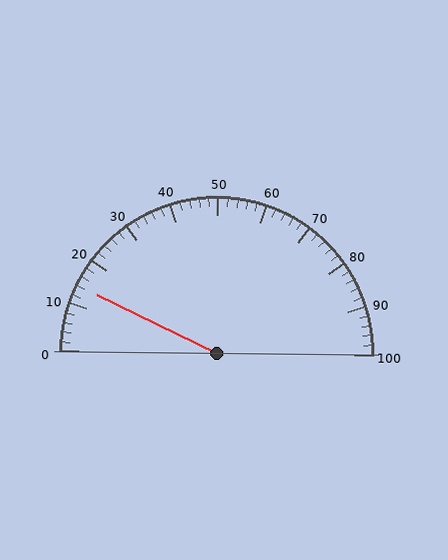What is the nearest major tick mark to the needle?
The nearest major tick mark is 10.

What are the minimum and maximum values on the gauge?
The gauge ranges from 0 to 100.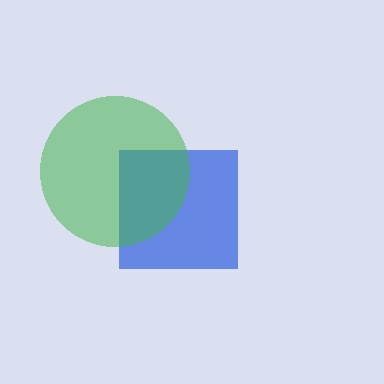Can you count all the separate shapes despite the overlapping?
Yes, there are 2 separate shapes.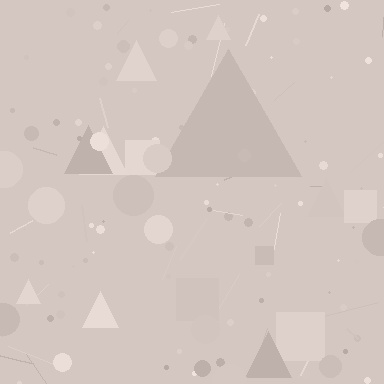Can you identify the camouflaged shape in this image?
The camouflaged shape is a triangle.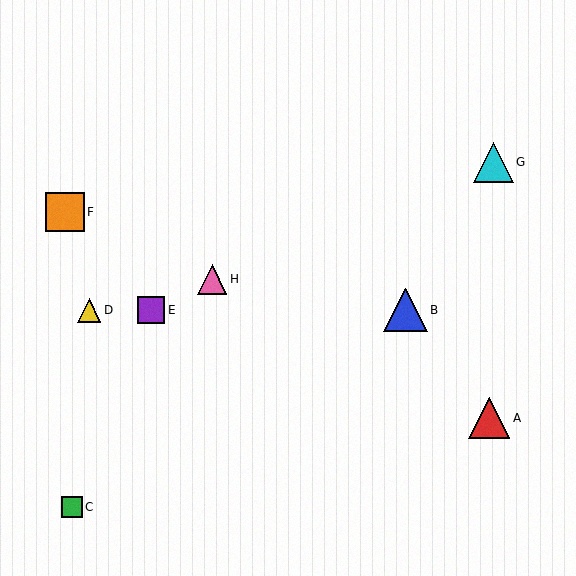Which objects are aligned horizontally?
Objects B, D, E are aligned horizontally.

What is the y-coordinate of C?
Object C is at y≈507.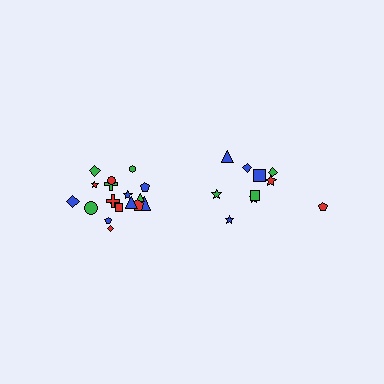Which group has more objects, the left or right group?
The left group.